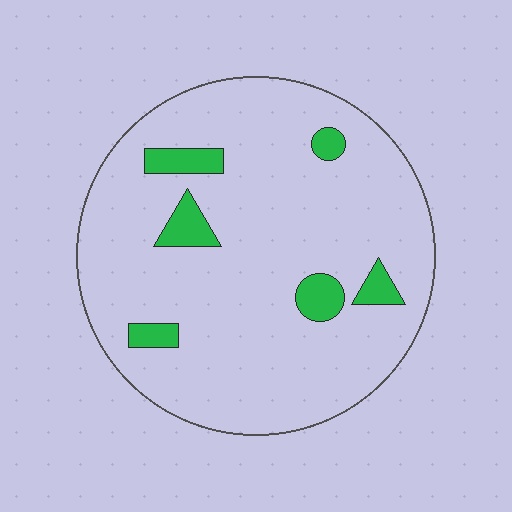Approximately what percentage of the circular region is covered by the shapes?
Approximately 10%.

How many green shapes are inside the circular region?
6.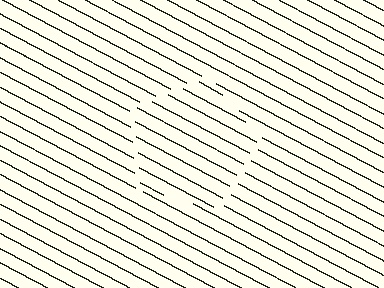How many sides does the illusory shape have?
5 sides — the line-ends trace a pentagon.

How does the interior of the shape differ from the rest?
The interior of the shape contains the same grating, shifted by half a period — the contour is defined by the phase discontinuity where line-ends from the inner and outer gratings abut.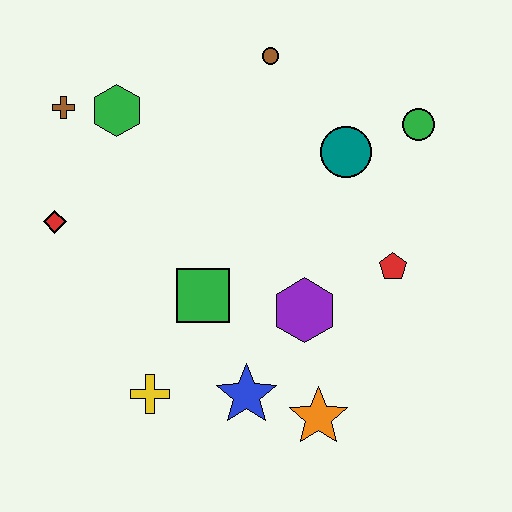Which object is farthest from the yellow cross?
The green circle is farthest from the yellow cross.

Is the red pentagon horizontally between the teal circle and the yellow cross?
No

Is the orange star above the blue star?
No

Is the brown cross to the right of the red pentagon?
No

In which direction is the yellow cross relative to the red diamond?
The yellow cross is below the red diamond.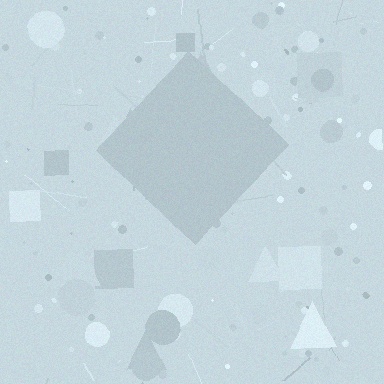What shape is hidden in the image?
A diamond is hidden in the image.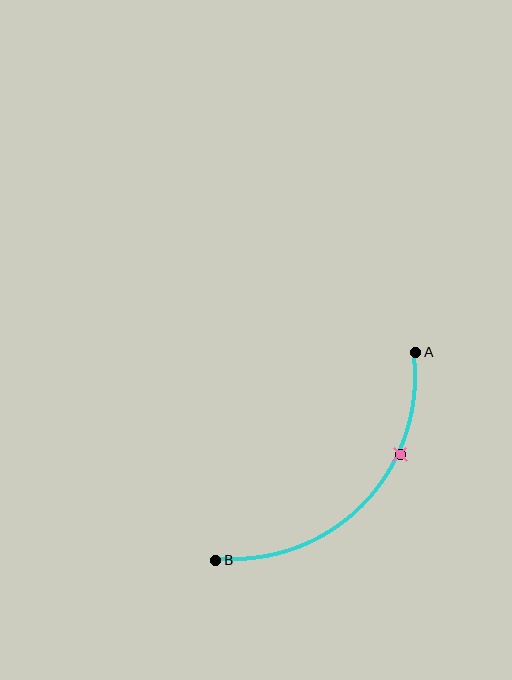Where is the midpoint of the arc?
The arc midpoint is the point on the curve farthest from the straight line joining A and B. It sits below and to the right of that line.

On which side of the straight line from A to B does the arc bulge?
The arc bulges below and to the right of the straight line connecting A and B.